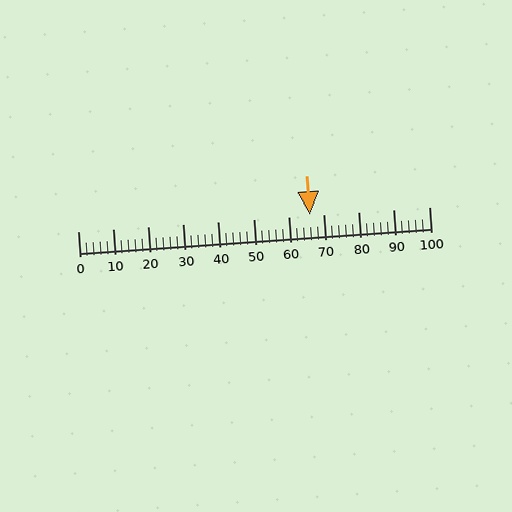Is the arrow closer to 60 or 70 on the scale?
The arrow is closer to 70.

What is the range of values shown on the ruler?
The ruler shows values from 0 to 100.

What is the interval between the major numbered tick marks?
The major tick marks are spaced 10 units apart.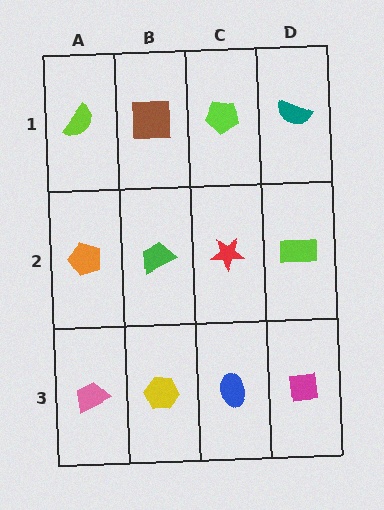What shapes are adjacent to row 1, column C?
A red star (row 2, column C), a brown square (row 1, column B), a teal semicircle (row 1, column D).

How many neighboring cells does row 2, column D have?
3.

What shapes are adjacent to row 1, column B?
A green trapezoid (row 2, column B), a lime semicircle (row 1, column A), a lime pentagon (row 1, column C).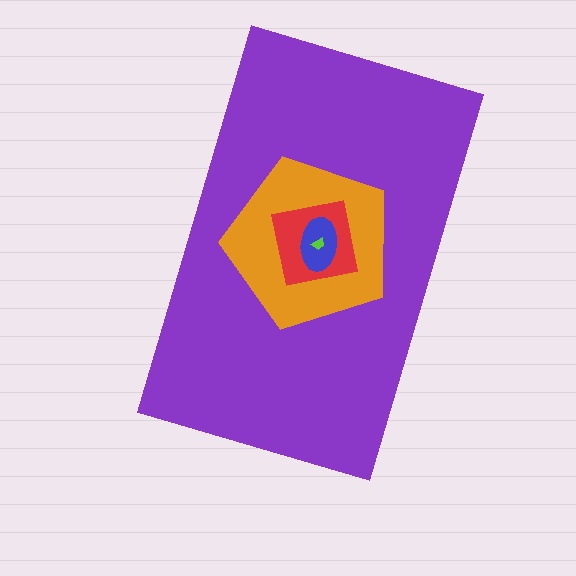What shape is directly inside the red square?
The blue ellipse.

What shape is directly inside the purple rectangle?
The orange pentagon.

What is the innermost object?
The lime trapezoid.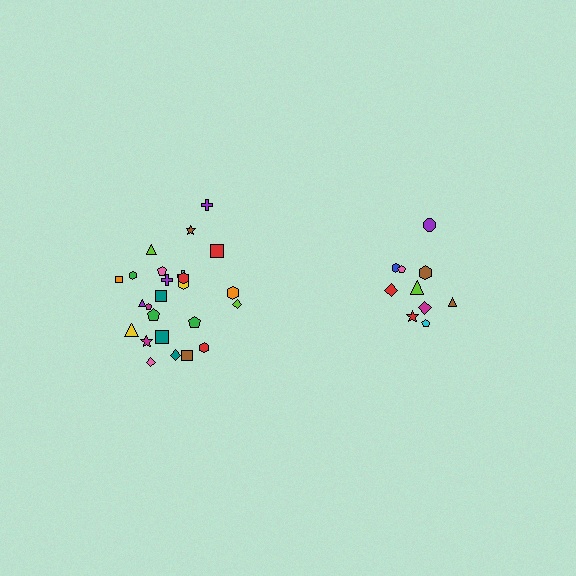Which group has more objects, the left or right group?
The left group.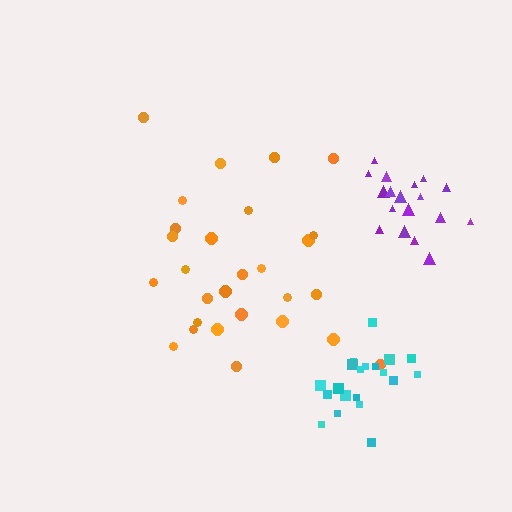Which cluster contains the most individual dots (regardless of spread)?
Orange (28).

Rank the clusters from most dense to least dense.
purple, cyan, orange.